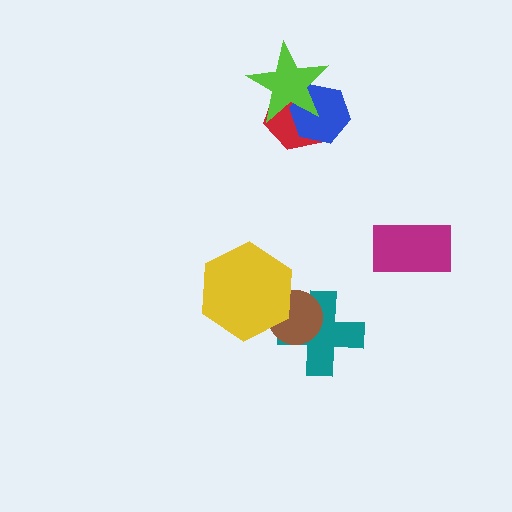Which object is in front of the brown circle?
The yellow hexagon is in front of the brown circle.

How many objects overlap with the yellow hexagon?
1 object overlaps with the yellow hexagon.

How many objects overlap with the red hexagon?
2 objects overlap with the red hexagon.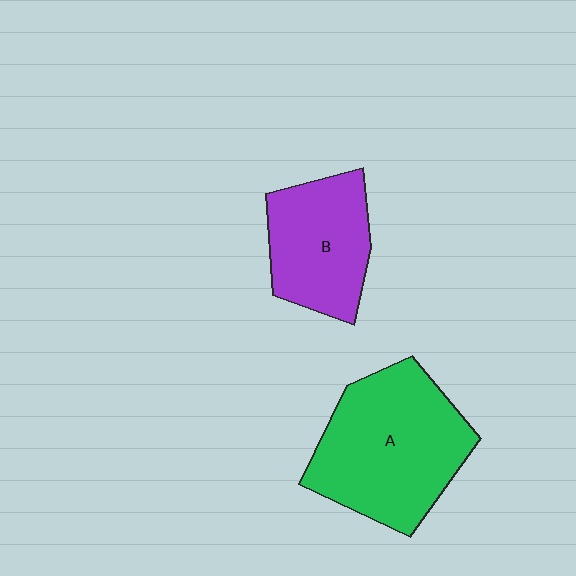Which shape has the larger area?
Shape A (green).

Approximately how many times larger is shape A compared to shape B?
Approximately 1.5 times.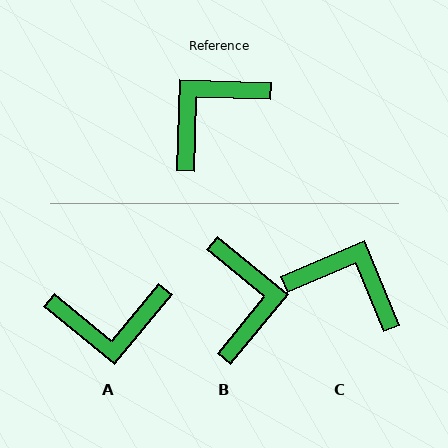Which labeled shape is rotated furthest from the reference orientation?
A, about 142 degrees away.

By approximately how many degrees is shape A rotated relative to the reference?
Approximately 142 degrees counter-clockwise.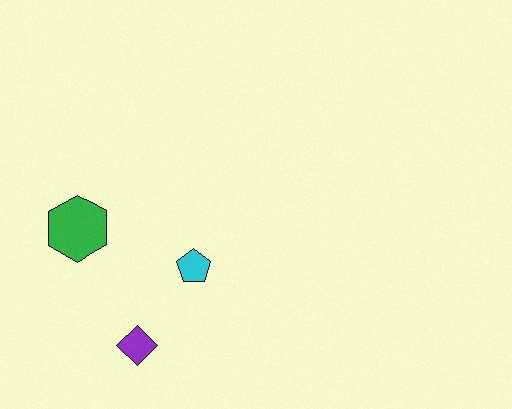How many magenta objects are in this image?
There are no magenta objects.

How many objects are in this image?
There are 3 objects.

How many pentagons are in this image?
There is 1 pentagon.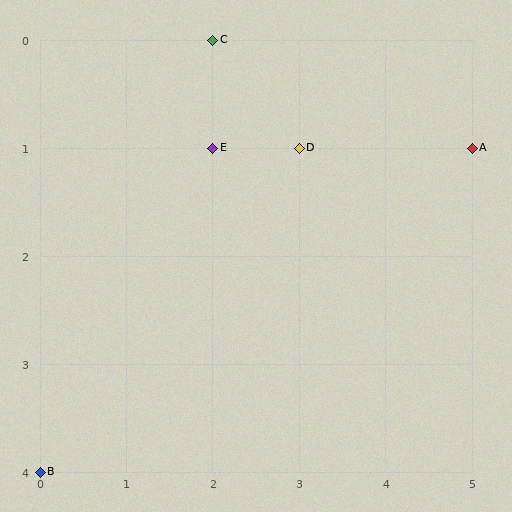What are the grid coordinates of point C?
Point C is at grid coordinates (2, 0).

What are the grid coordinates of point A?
Point A is at grid coordinates (5, 1).